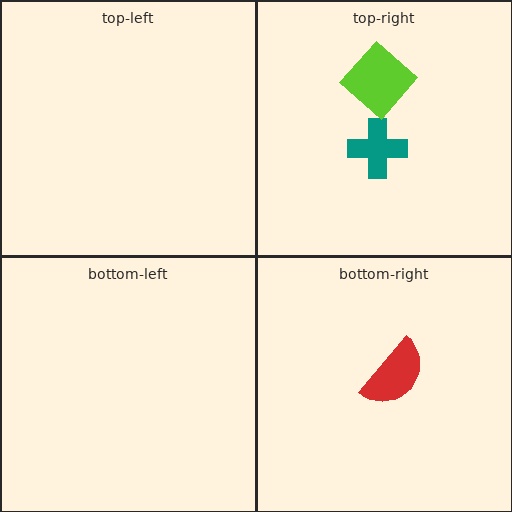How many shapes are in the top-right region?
2.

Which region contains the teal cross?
The top-right region.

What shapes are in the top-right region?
The teal cross, the lime diamond.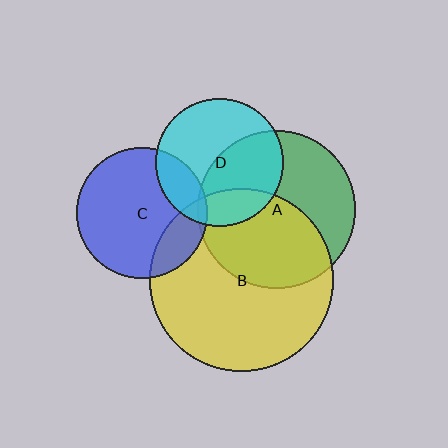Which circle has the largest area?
Circle B (yellow).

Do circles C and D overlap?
Yes.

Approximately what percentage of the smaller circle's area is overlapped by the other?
Approximately 20%.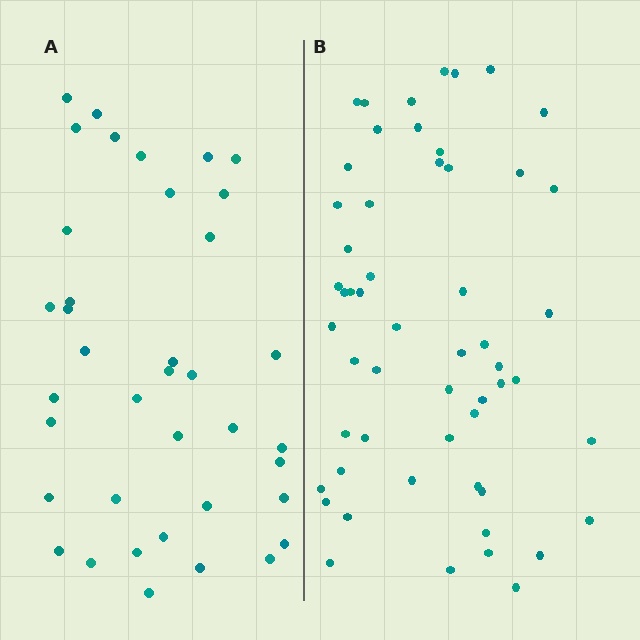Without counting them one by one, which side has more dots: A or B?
Region B (the right region) has more dots.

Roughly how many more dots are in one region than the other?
Region B has approximately 15 more dots than region A.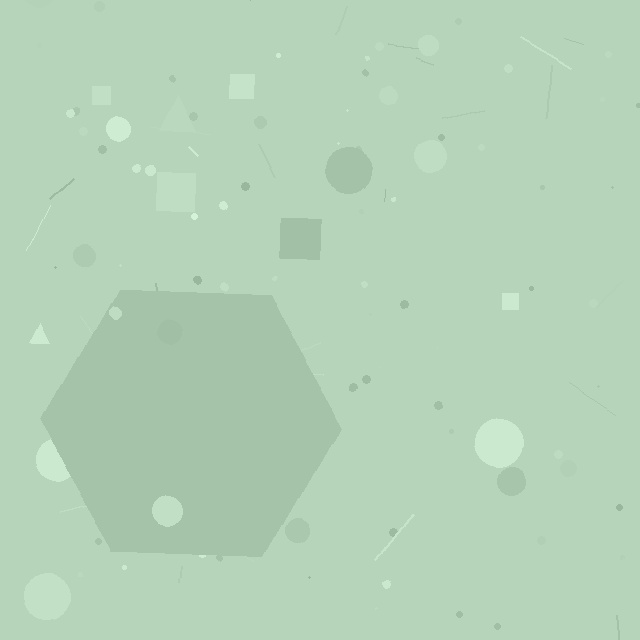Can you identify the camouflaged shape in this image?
The camouflaged shape is a hexagon.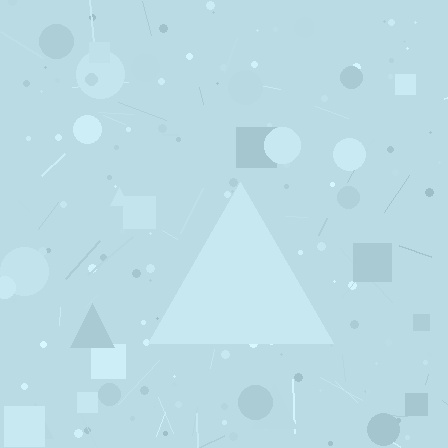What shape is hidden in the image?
A triangle is hidden in the image.